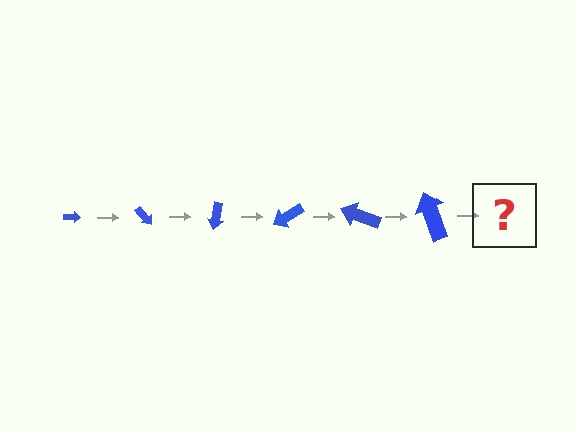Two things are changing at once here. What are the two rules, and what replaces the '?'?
The two rules are that the arrow grows larger each step and it rotates 50 degrees each step. The '?' should be an arrow, larger than the previous one and rotated 300 degrees from the start.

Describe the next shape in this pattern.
It should be an arrow, larger than the previous one and rotated 300 degrees from the start.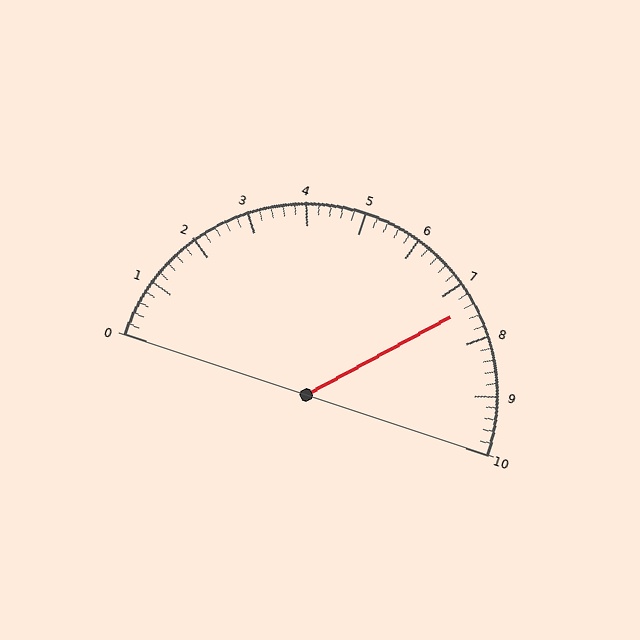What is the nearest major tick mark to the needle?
The nearest major tick mark is 7.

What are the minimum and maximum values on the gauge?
The gauge ranges from 0 to 10.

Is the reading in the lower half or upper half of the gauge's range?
The reading is in the upper half of the range (0 to 10).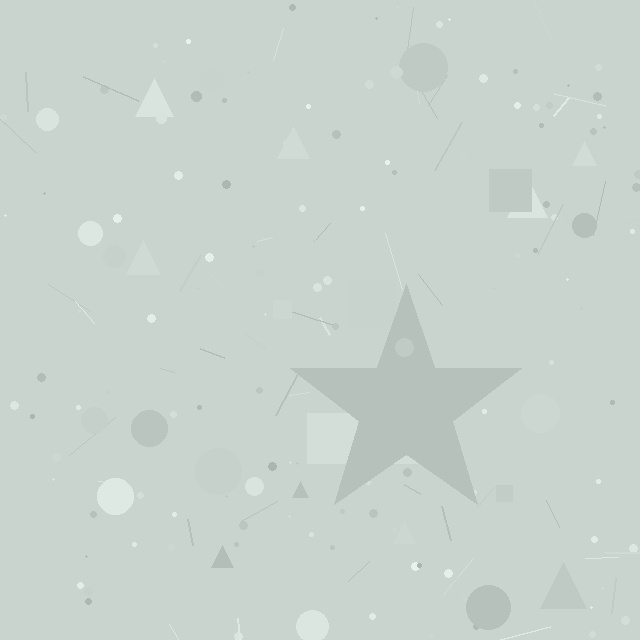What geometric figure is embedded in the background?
A star is embedded in the background.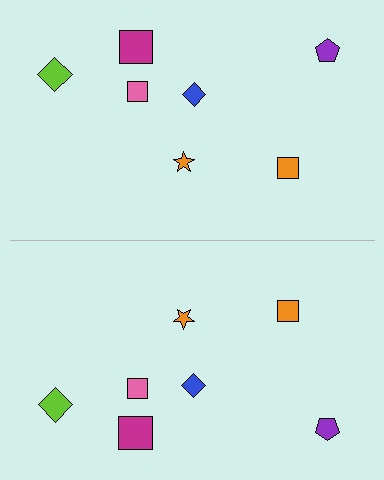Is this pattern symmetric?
Yes, this pattern has bilateral (reflection) symmetry.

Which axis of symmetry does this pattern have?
The pattern has a horizontal axis of symmetry running through the center of the image.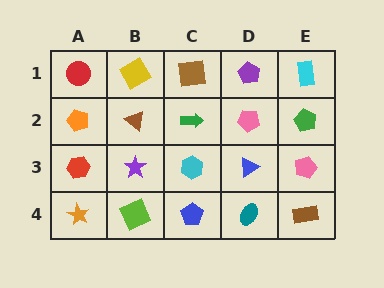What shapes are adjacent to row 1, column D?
A pink pentagon (row 2, column D), a brown square (row 1, column C), a cyan rectangle (row 1, column E).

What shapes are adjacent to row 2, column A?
A red circle (row 1, column A), a red hexagon (row 3, column A), a brown triangle (row 2, column B).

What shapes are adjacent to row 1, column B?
A brown triangle (row 2, column B), a red circle (row 1, column A), a brown square (row 1, column C).